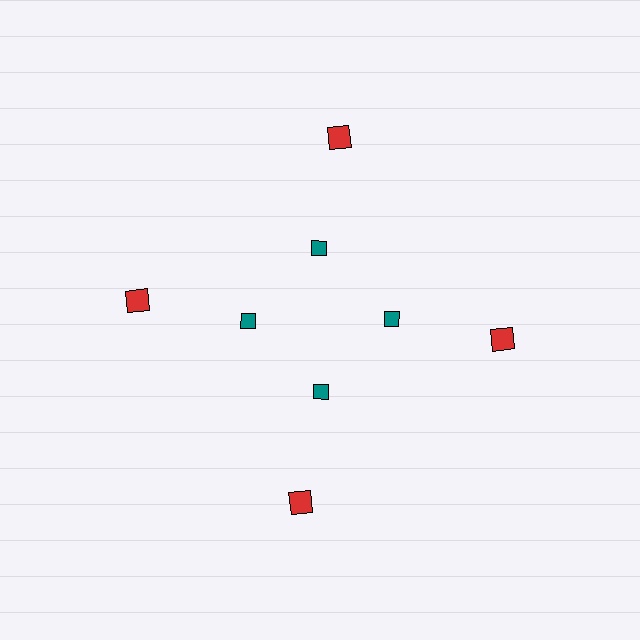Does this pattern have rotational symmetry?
Yes, this pattern has 4-fold rotational symmetry. It looks the same after rotating 90 degrees around the center.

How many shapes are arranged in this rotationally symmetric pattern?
There are 8 shapes, arranged in 4 groups of 2.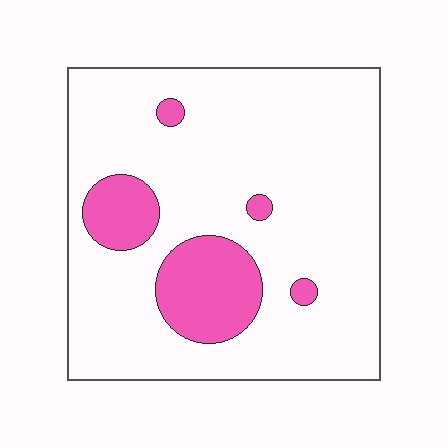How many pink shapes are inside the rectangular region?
5.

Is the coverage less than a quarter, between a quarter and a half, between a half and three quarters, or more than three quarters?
Less than a quarter.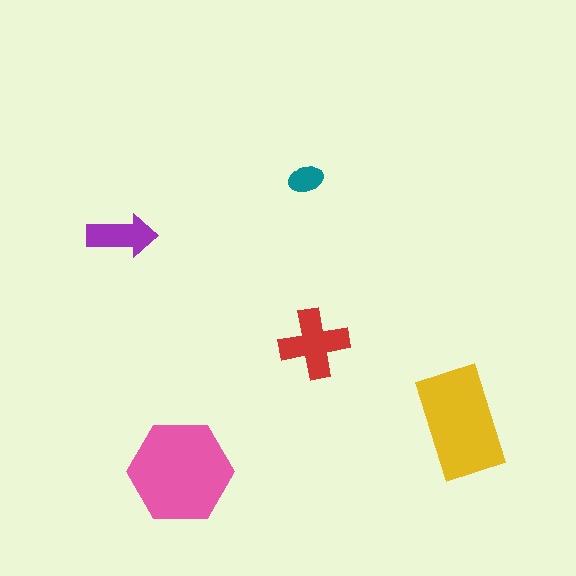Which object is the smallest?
The teal ellipse.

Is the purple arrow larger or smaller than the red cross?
Smaller.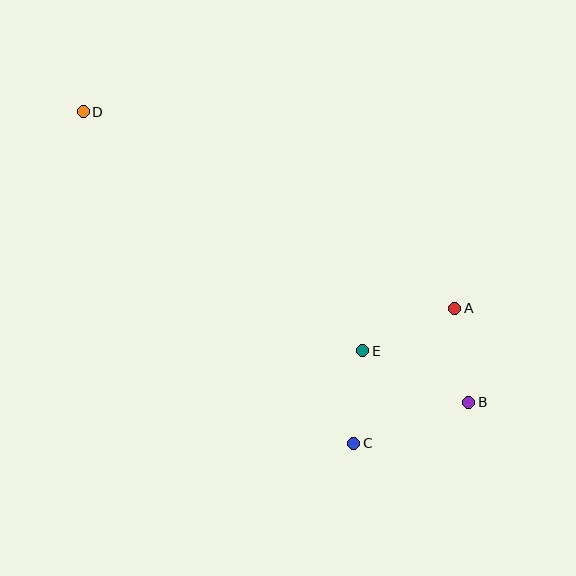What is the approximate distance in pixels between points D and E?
The distance between D and E is approximately 368 pixels.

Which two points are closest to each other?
Points C and E are closest to each other.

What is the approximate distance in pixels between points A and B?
The distance between A and B is approximately 95 pixels.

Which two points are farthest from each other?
Points B and D are farthest from each other.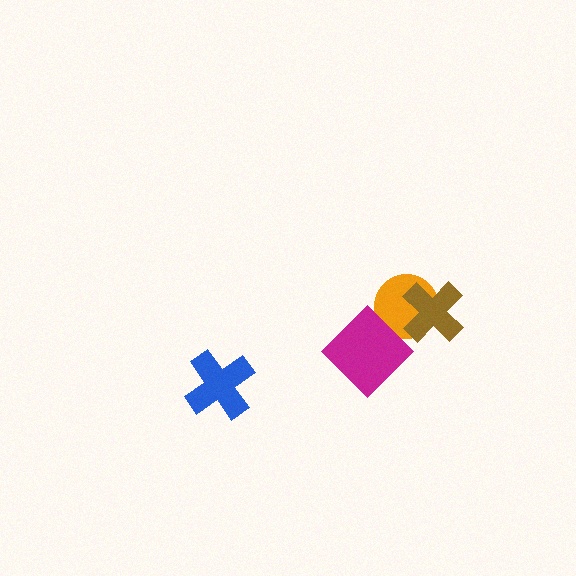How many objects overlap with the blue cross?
0 objects overlap with the blue cross.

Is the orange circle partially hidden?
Yes, it is partially covered by another shape.